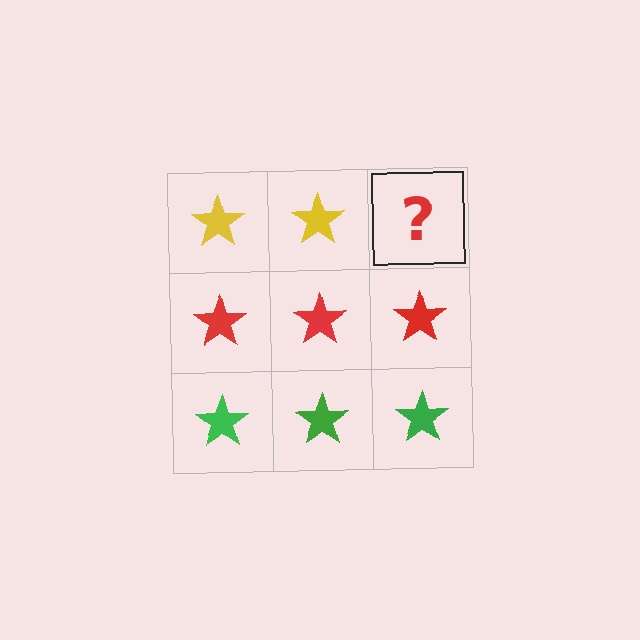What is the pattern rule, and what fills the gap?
The rule is that each row has a consistent color. The gap should be filled with a yellow star.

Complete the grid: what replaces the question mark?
The question mark should be replaced with a yellow star.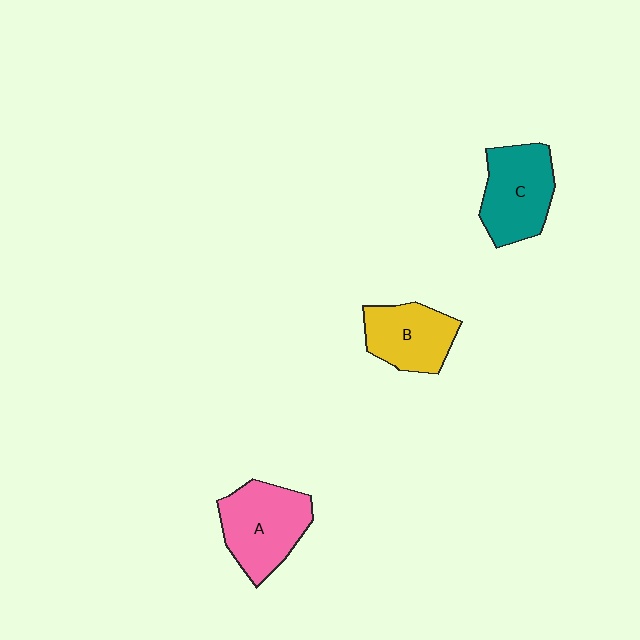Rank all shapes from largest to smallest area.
From largest to smallest: A (pink), C (teal), B (yellow).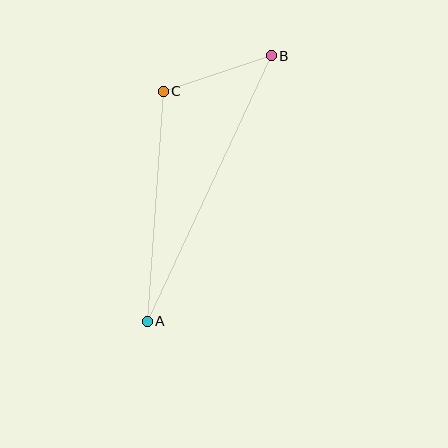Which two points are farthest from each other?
Points A and B are farthest from each other.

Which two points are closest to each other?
Points B and C are closest to each other.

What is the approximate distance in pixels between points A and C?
The distance between A and C is approximately 231 pixels.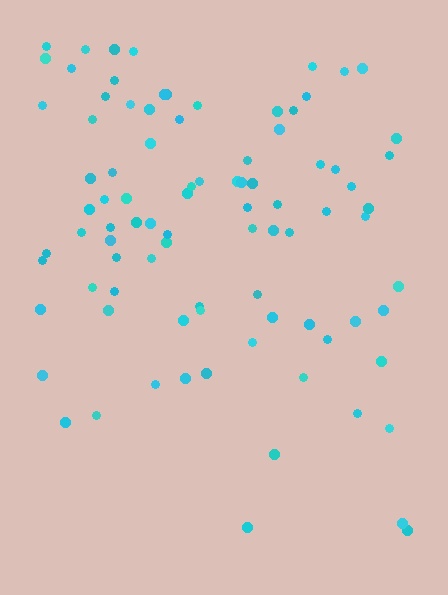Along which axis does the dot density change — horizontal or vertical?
Vertical.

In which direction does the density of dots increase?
From bottom to top, with the top side densest.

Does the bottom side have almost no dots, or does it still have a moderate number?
Still a moderate number, just noticeably fewer than the top.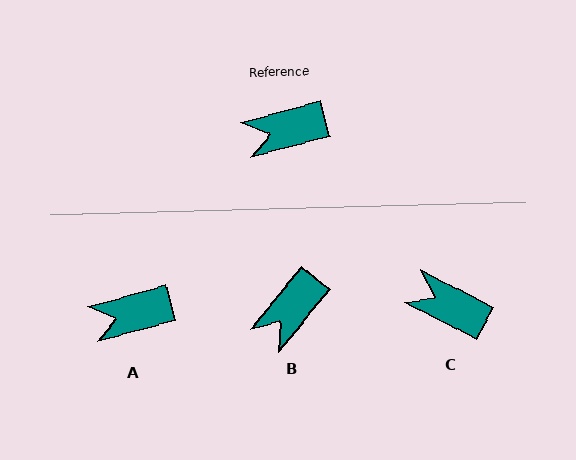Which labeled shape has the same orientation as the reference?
A.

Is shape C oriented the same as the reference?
No, it is off by about 42 degrees.